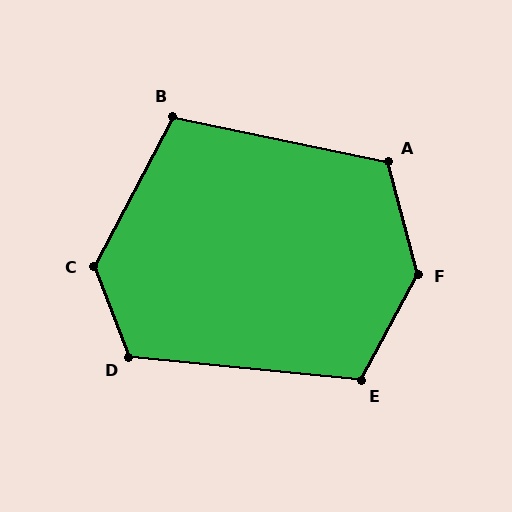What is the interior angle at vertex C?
Approximately 131 degrees (obtuse).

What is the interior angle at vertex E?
Approximately 112 degrees (obtuse).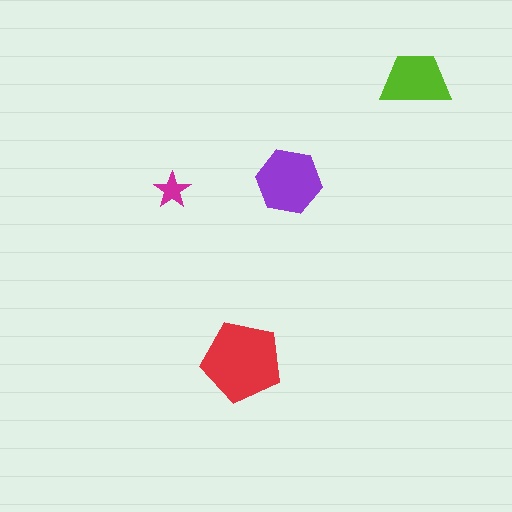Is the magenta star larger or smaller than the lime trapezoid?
Smaller.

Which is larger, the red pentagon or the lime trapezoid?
The red pentagon.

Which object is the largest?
The red pentagon.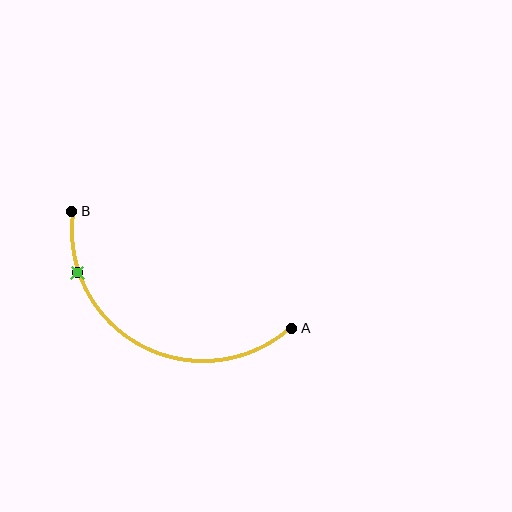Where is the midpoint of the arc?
The arc midpoint is the point on the curve farthest from the straight line joining A and B. It sits below that line.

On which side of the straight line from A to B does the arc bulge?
The arc bulges below the straight line connecting A and B.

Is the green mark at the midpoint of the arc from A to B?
No. The green mark lies on the arc but is closer to endpoint B. The arc midpoint would be at the point on the curve equidistant along the arc from both A and B.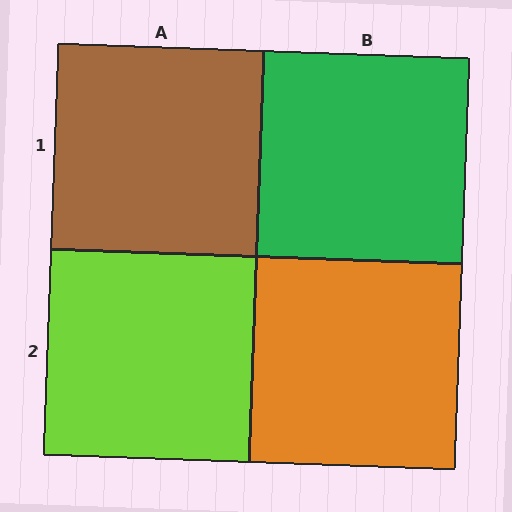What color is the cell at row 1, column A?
Brown.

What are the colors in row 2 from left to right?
Lime, orange.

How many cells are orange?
1 cell is orange.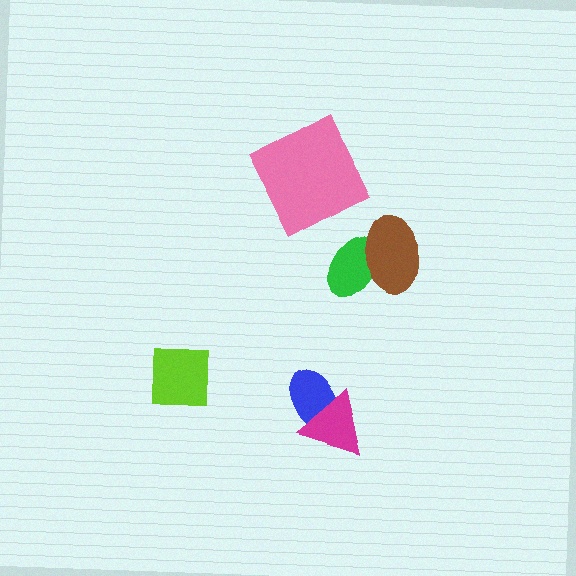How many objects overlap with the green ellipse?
1 object overlaps with the green ellipse.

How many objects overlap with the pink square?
0 objects overlap with the pink square.